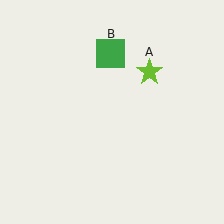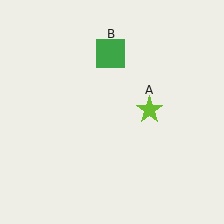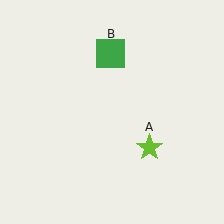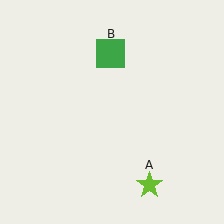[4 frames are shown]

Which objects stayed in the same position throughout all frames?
Green square (object B) remained stationary.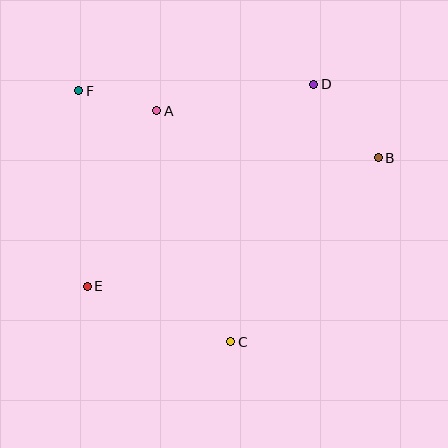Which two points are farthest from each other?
Points B and E are farthest from each other.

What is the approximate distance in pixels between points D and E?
The distance between D and E is approximately 304 pixels.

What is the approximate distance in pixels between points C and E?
The distance between C and E is approximately 154 pixels.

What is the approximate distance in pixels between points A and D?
The distance between A and D is approximately 159 pixels.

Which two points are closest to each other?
Points A and F are closest to each other.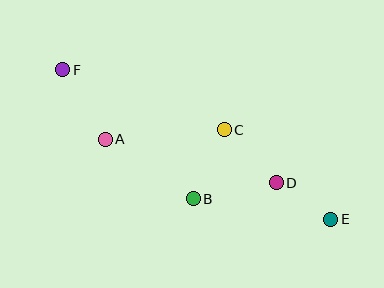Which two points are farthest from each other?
Points E and F are farthest from each other.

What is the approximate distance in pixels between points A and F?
The distance between A and F is approximately 82 pixels.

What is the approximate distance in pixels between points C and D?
The distance between C and D is approximately 74 pixels.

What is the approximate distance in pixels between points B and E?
The distance between B and E is approximately 139 pixels.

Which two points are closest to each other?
Points D and E are closest to each other.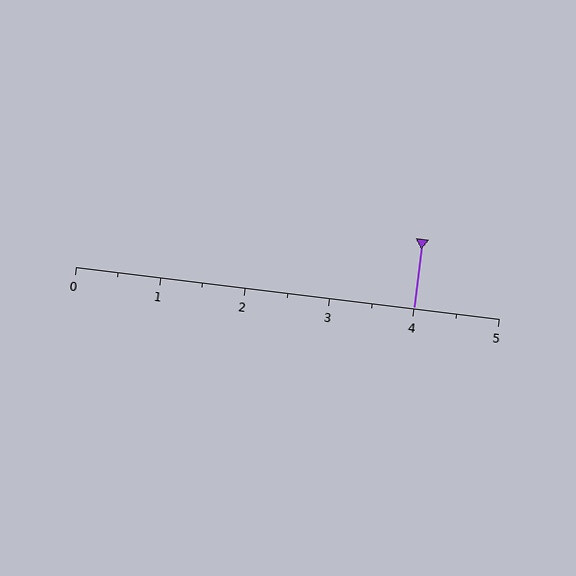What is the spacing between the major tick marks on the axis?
The major ticks are spaced 1 apart.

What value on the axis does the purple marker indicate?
The marker indicates approximately 4.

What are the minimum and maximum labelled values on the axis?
The axis runs from 0 to 5.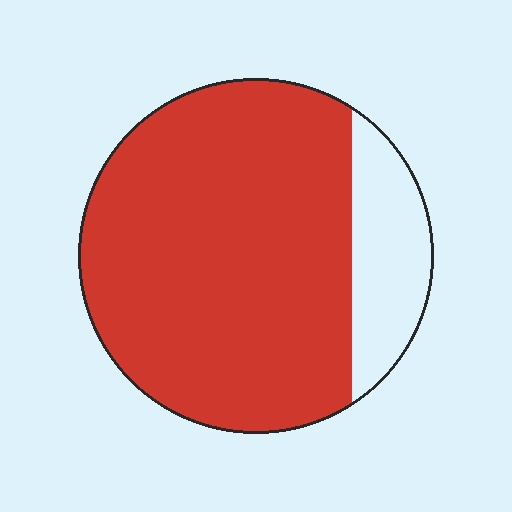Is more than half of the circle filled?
Yes.